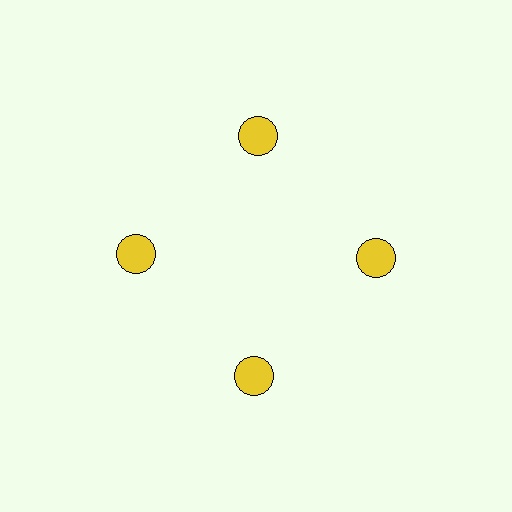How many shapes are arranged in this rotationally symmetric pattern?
There are 4 shapes, arranged in 4 groups of 1.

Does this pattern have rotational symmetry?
Yes, this pattern has 4-fold rotational symmetry. It looks the same after rotating 90 degrees around the center.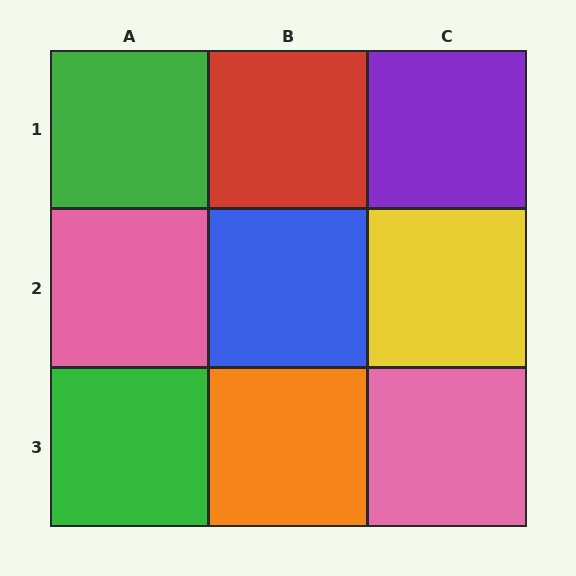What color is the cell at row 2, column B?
Blue.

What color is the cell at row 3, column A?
Green.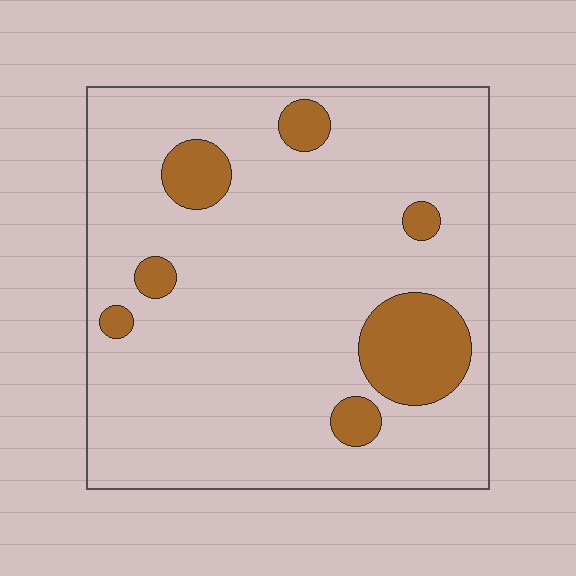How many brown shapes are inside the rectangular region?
7.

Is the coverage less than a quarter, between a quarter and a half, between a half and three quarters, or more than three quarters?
Less than a quarter.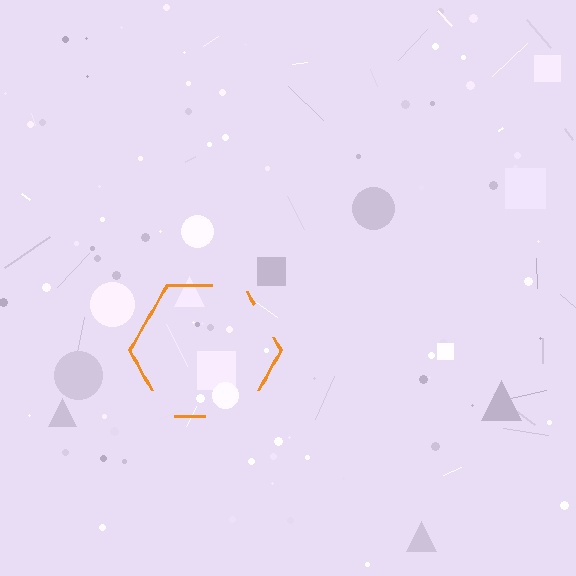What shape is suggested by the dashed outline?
The dashed outline suggests a hexagon.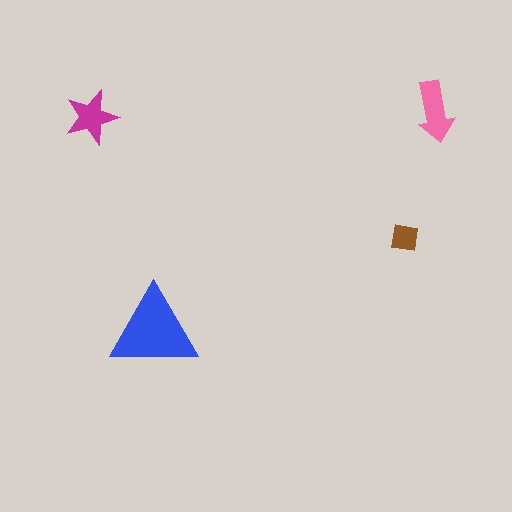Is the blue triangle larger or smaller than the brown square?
Larger.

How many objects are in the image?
There are 4 objects in the image.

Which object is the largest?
The blue triangle.